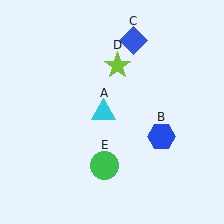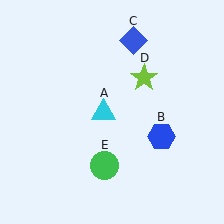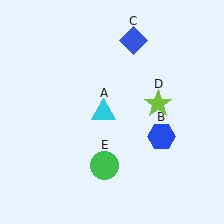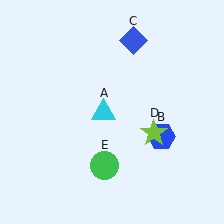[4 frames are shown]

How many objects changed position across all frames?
1 object changed position: lime star (object D).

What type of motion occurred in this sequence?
The lime star (object D) rotated clockwise around the center of the scene.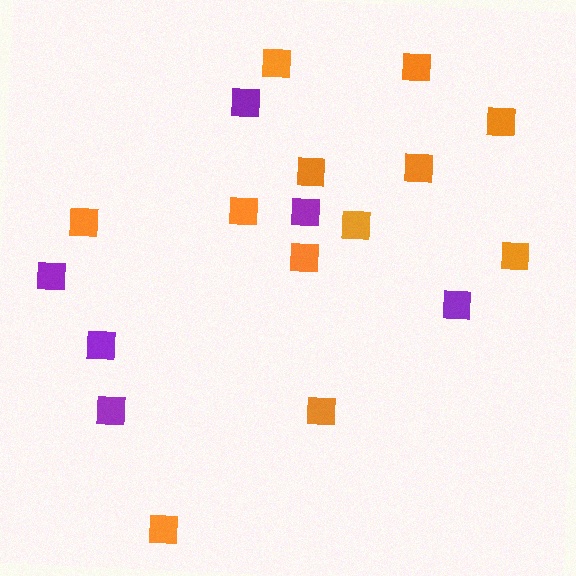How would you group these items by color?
There are 2 groups: one group of purple squares (6) and one group of orange squares (12).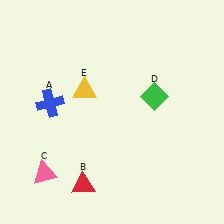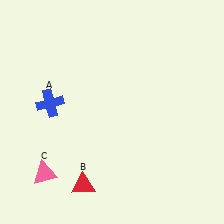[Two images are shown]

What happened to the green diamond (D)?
The green diamond (D) was removed in Image 2. It was in the top-right area of Image 1.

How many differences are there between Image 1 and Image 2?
There are 2 differences between the two images.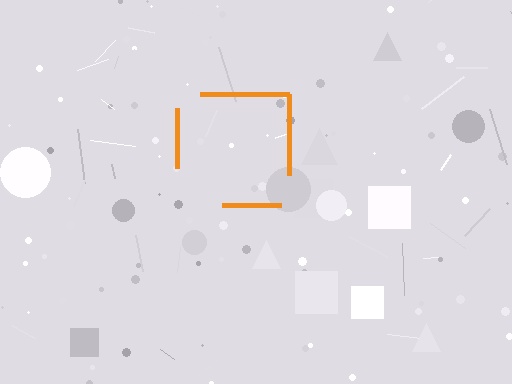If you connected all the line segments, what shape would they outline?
They would outline a square.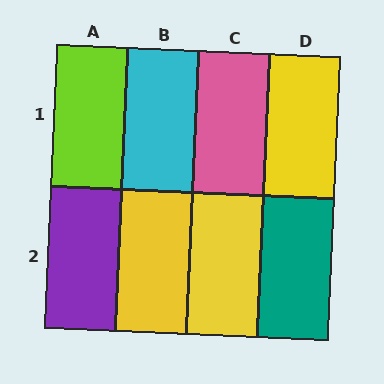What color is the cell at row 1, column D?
Yellow.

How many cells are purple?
1 cell is purple.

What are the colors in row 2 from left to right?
Purple, yellow, yellow, teal.